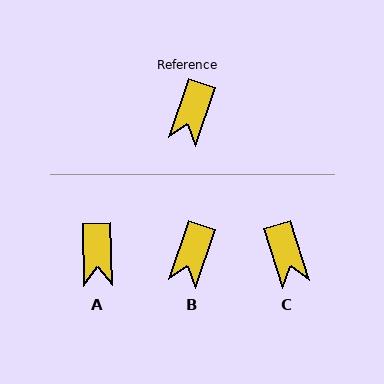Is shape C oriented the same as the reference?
No, it is off by about 36 degrees.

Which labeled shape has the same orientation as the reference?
B.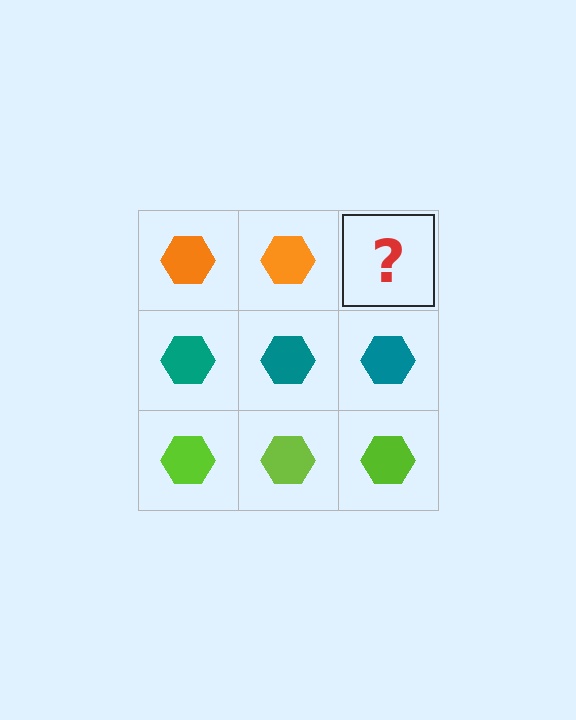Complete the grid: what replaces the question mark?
The question mark should be replaced with an orange hexagon.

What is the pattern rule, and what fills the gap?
The rule is that each row has a consistent color. The gap should be filled with an orange hexagon.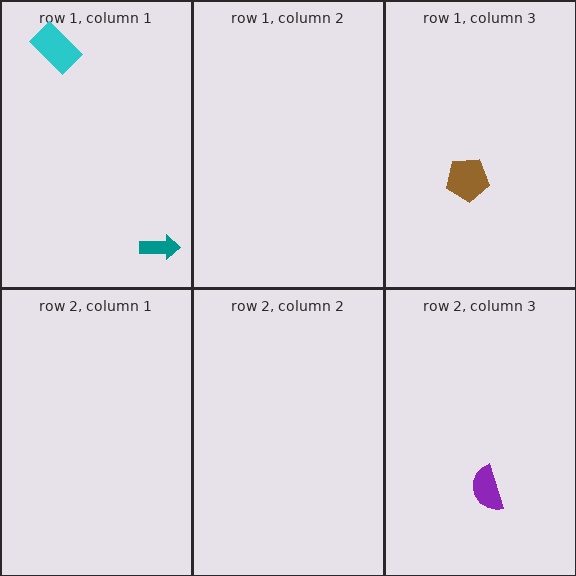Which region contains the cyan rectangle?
The row 1, column 1 region.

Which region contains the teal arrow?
The row 1, column 1 region.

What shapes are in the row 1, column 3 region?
The brown pentagon.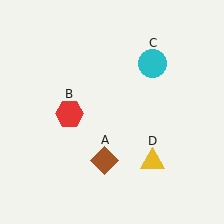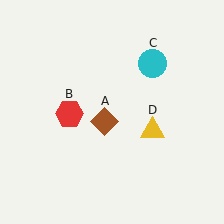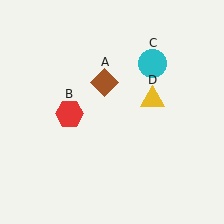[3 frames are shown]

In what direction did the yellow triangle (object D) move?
The yellow triangle (object D) moved up.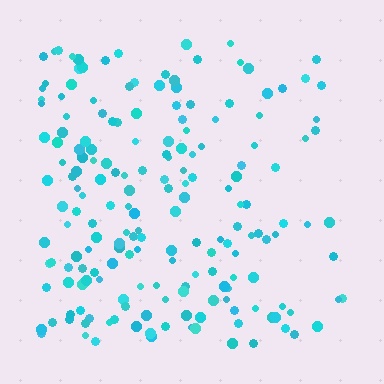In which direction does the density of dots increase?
From right to left, with the left side densest.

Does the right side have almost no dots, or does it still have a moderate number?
Still a moderate number, just noticeably fewer than the left.